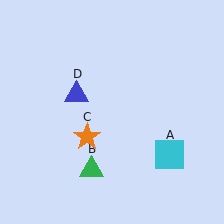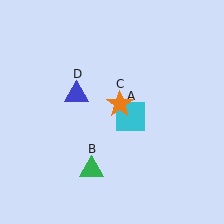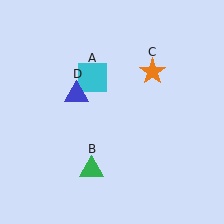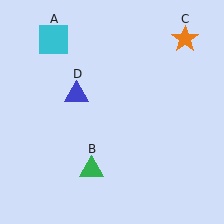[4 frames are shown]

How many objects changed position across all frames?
2 objects changed position: cyan square (object A), orange star (object C).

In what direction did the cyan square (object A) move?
The cyan square (object A) moved up and to the left.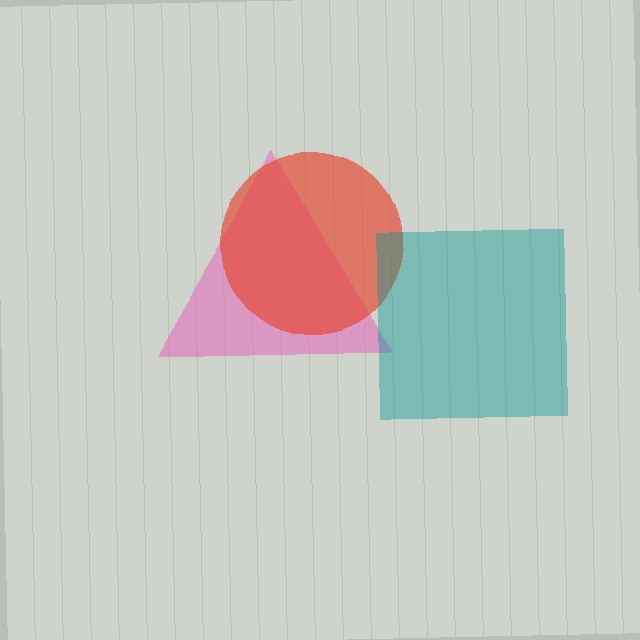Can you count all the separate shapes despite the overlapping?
Yes, there are 3 separate shapes.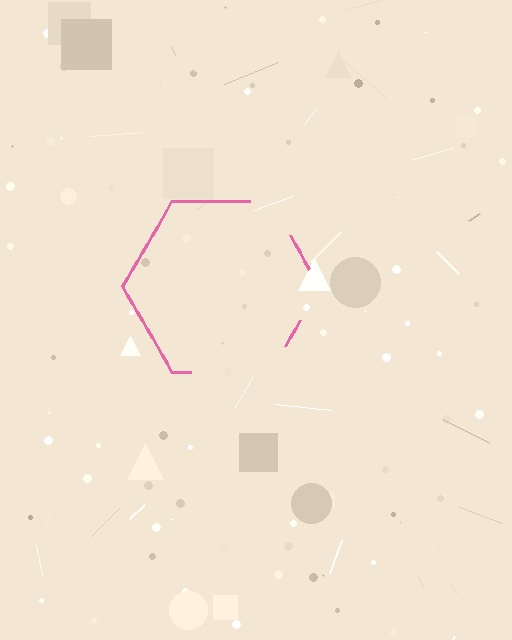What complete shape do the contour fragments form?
The contour fragments form a hexagon.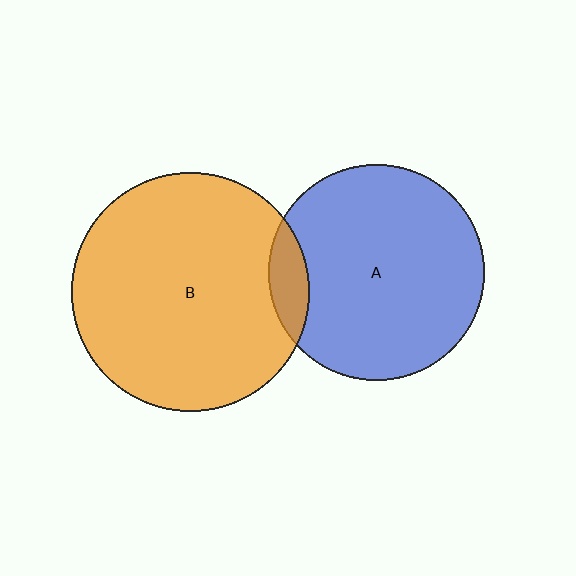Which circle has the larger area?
Circle B (orange).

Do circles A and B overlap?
Yes.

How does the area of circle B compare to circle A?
Approximately 1.2 times.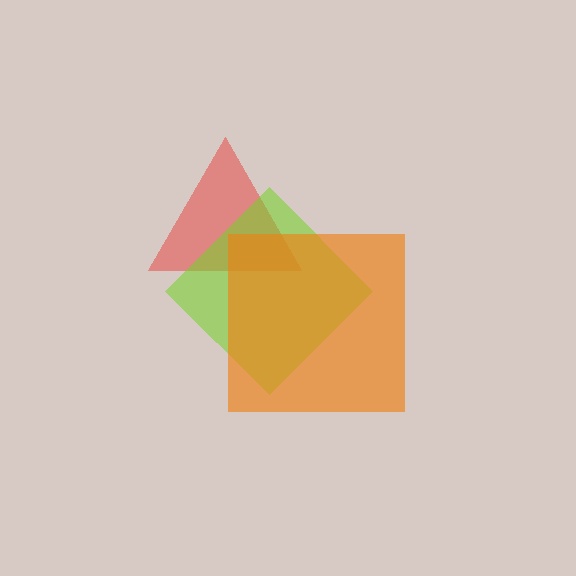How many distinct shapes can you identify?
There are 3 distinct shapes: a red triangle, a lime diamond, an orange square.